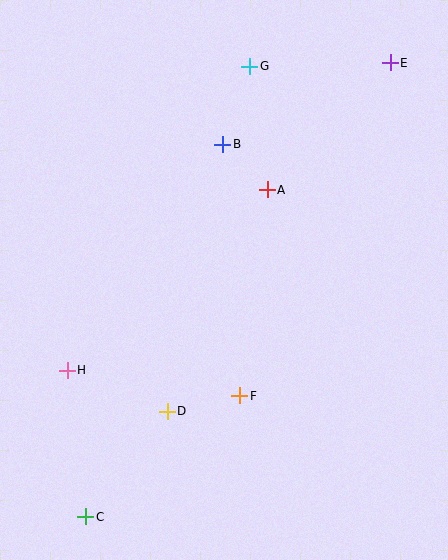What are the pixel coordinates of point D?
Point D is at (167, 411).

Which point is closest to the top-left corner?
Point G is closest to the top-left corner.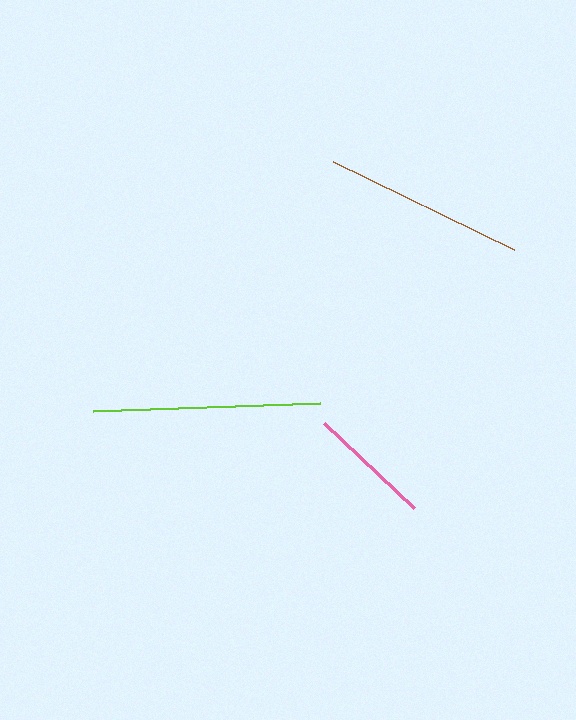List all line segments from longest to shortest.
From longest to shortest: lime, brown, pink.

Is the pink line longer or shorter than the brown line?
The brown line is longer than the pink line.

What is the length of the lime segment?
The lime segment is approximately 227 pixels long.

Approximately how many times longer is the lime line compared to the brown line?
The lime line is approximately 1.1 times the length of the brown line.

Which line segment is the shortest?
The pink line is the shortest at approximately 123 pixels.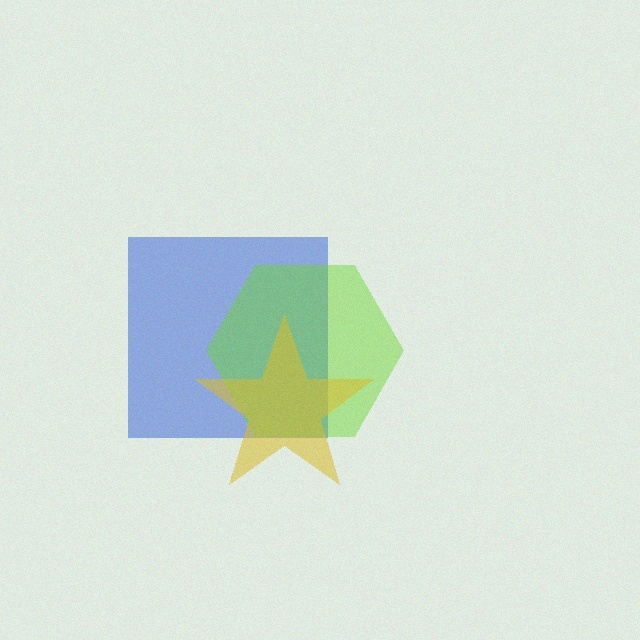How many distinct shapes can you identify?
There are 3 distinct shapes: a blue square, a lime hexagon, a yellow star.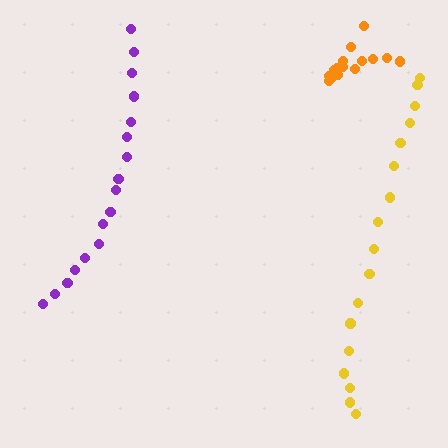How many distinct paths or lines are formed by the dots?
There are 3 distinct paths.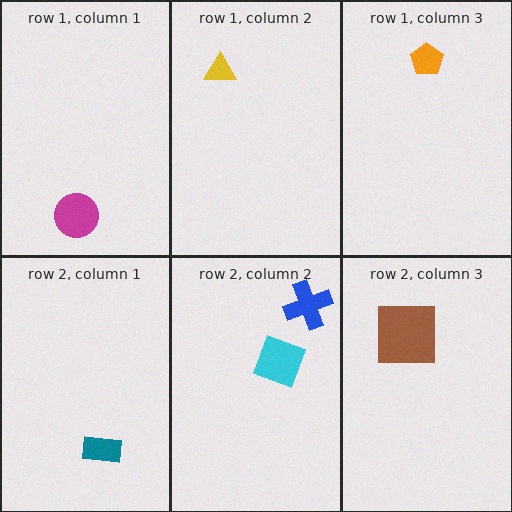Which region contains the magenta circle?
The row 1, column 1 region.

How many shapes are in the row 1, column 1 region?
1.